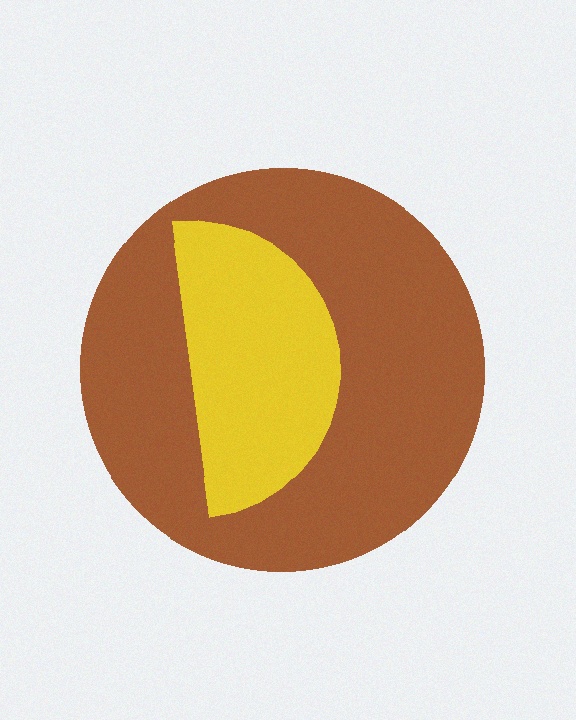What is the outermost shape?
The brown circle.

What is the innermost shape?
The yellow semicircle.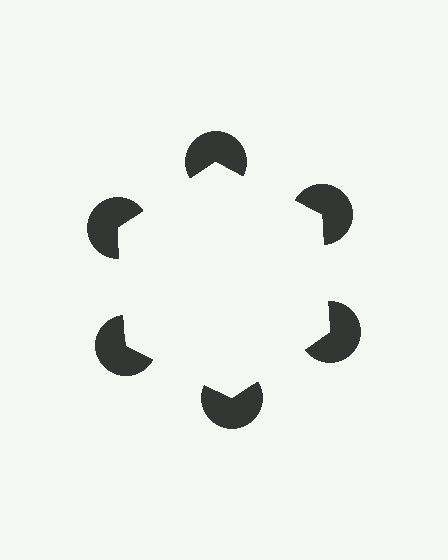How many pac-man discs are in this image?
There are 6 — one at each vertex of the illusory hexagon.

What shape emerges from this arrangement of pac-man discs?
An illusory hexagon — its edges are inferred from the aligned wedge cuts in the pac-man discs, not physically drawn.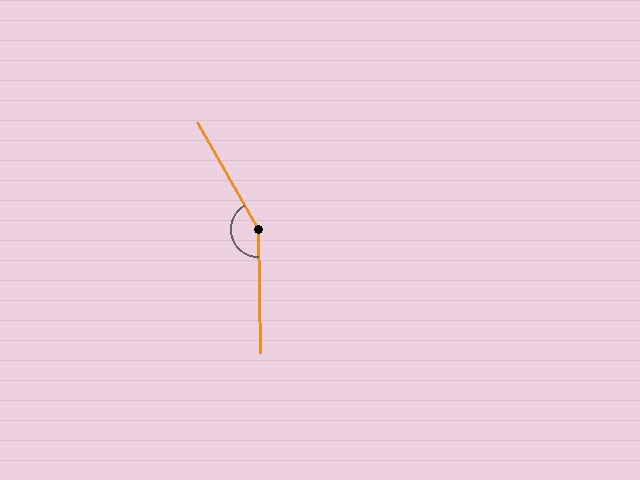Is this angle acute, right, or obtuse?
It is obtuse.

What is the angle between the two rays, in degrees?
Approximately 152 degrees.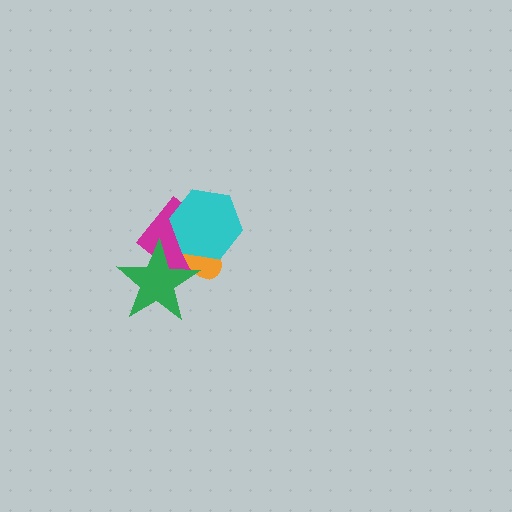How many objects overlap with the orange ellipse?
3 objects overlap with the orange ellipse.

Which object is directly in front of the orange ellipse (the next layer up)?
The cyan hexagon is directly in front of the orange ellipse.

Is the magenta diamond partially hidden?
Yes, it is partially covered by another shape.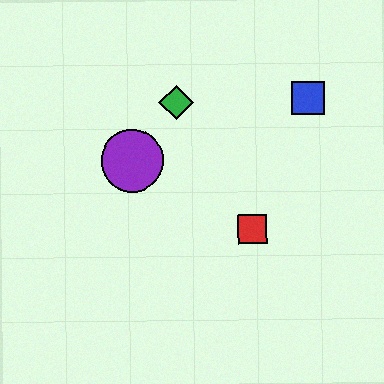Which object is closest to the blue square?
The green diamond is closest to the blue square.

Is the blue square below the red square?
No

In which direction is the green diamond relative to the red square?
The green diamond is above the red square.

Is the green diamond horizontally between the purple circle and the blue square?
Yes